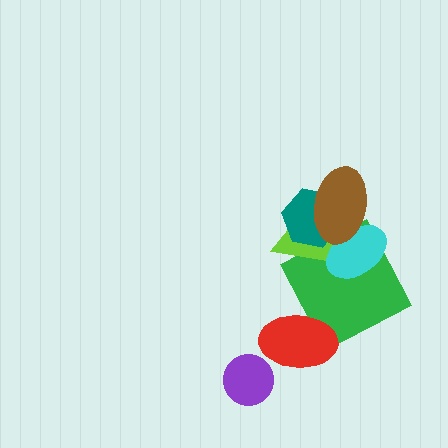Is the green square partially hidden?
Yes, it is partially covered by another shape.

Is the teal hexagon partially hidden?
Yes, it is partially covered by another shape.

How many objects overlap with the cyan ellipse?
4 objects overlap with the cyan ellipse.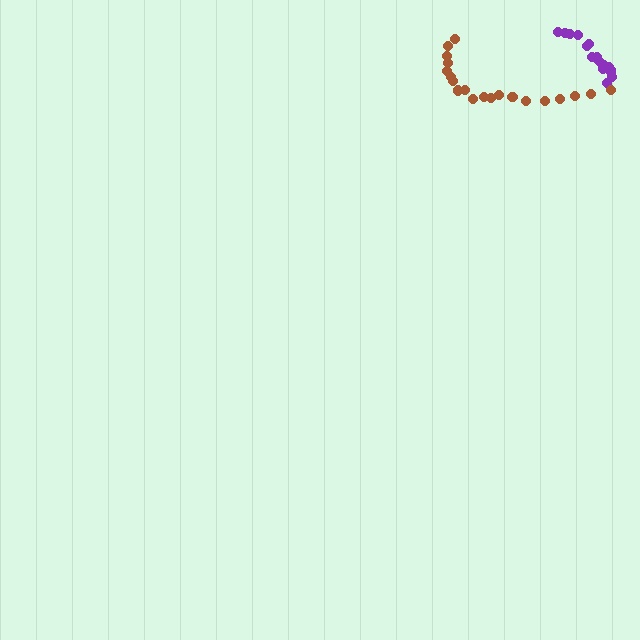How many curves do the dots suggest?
There are 2 distinct paths.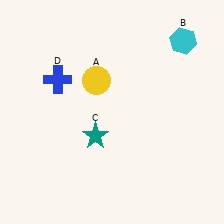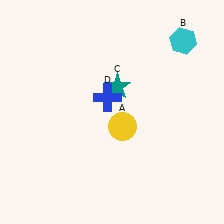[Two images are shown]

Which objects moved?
The objects that moved are: the yellow circle (A), the teal star (C), the blue cross (D).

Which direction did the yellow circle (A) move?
The yellow circle (A) moved down.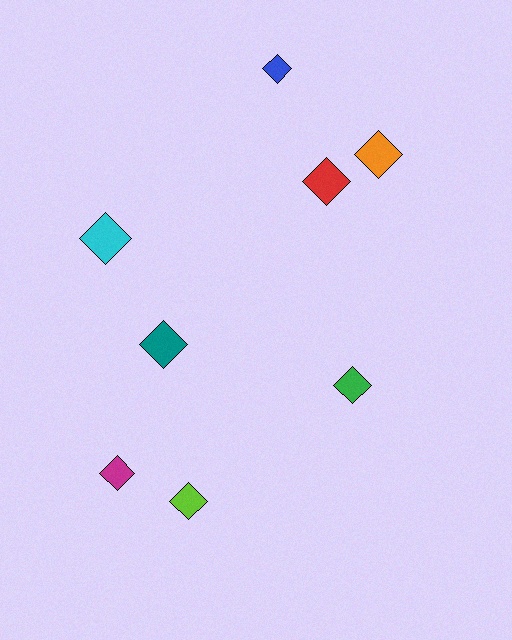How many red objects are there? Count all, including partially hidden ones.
There is 1 red object.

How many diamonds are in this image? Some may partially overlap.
There are 8 diamonds.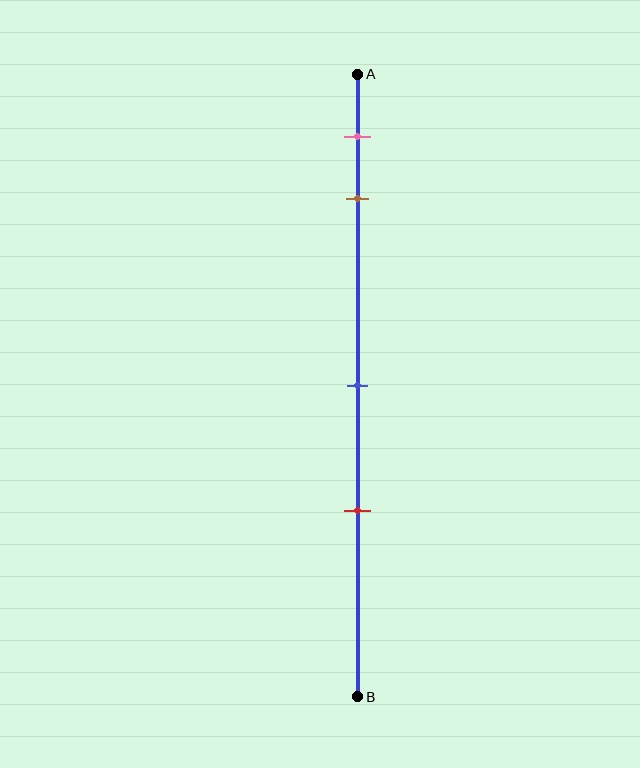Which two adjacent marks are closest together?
The pink and brown marks are the closest adjacent pair.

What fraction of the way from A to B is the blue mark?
The blue mark is approximately 50% (0.5) of the way from A to B.